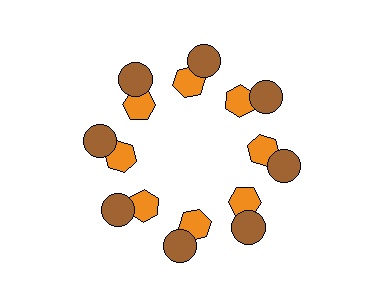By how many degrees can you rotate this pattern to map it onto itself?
The pattern maps onto itself every 45 degrees of rotation.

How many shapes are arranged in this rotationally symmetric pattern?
There are 16 shapes, arranged in 8 groups of 2.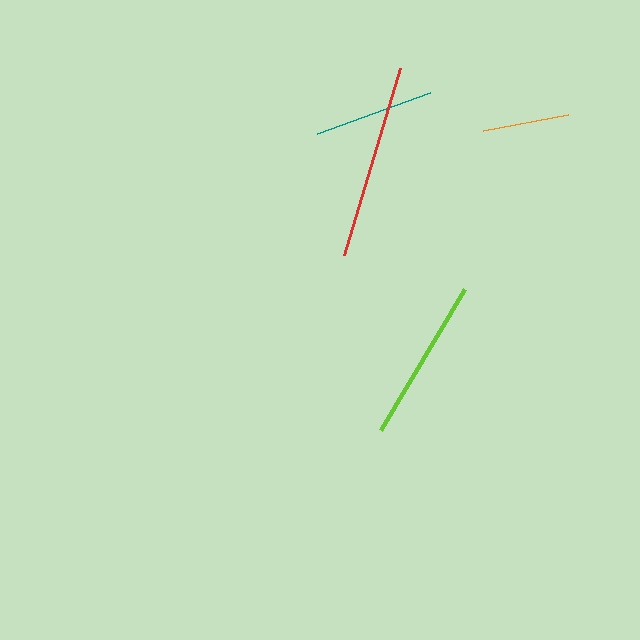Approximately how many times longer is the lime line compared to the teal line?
The lime line is approximately 1.4 times the length of the teal line.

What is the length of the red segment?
The red segment is approximately 195 pixels long.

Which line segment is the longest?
The red line is the longest at approximately 195 pixels.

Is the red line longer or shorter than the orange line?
The red line is longer than the orange line.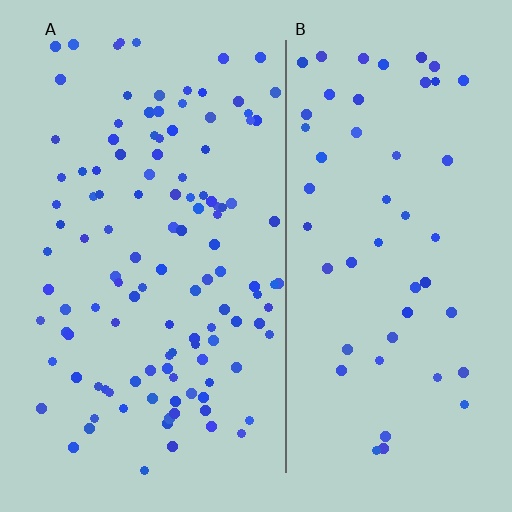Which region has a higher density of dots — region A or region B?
A (the left).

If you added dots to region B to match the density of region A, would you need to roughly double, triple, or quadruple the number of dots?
Approximately double.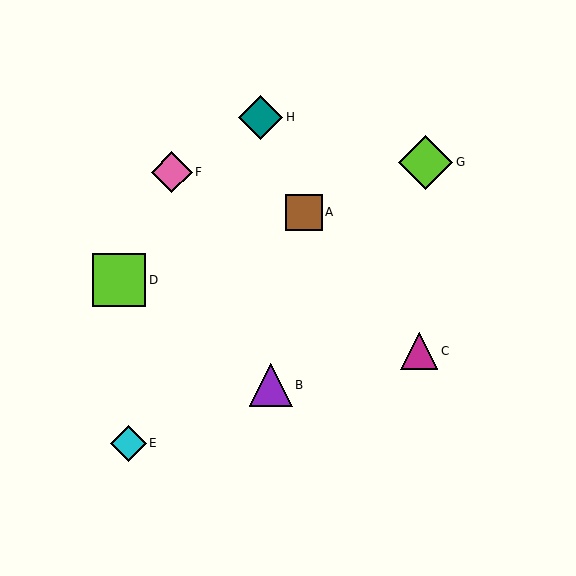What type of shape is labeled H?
Shape H is a teal diamond.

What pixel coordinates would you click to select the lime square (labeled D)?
Click at (119, 280) to select the lime square D.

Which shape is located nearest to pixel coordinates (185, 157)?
The pink diamond (labeled F) at (172, 172) is nearest to that location.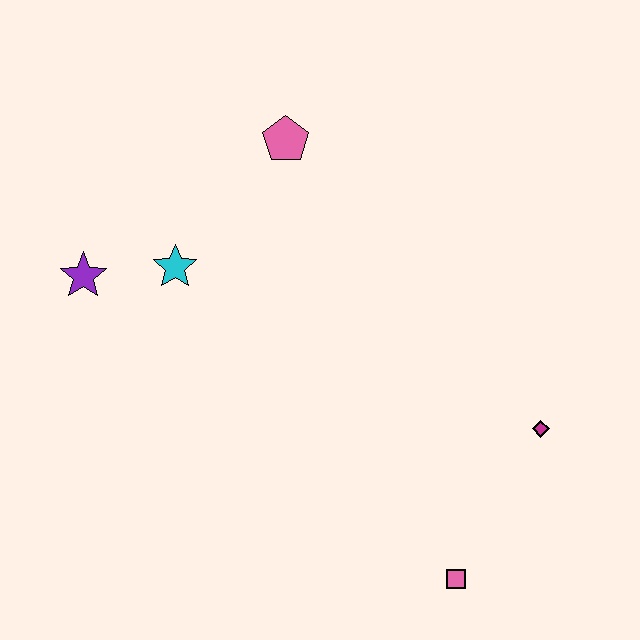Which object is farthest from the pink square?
The purple star is farthest from the pink square.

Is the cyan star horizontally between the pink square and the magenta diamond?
No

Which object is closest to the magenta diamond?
The pink square is closest to the magenta diamond.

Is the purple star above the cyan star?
No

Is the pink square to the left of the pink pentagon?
No